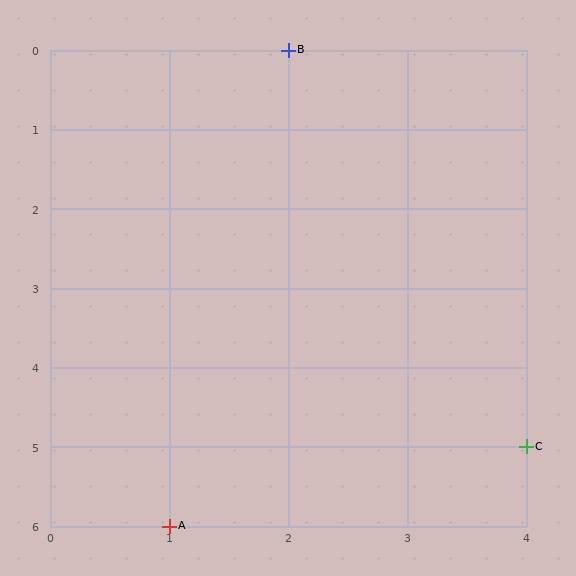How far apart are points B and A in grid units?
Points B and A are 1 column and 6 rows apart (about 6.1 grid units diagonally).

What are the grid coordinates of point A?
Point A is at grid coordinates (1, 6).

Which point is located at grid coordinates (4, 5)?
Point C is at (4, 5).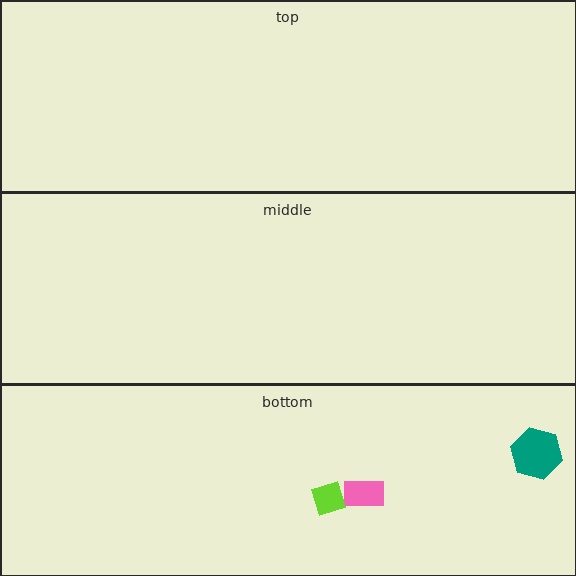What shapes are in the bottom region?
The pink rectangle, the lime diamond, the teal hexagon.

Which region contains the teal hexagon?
The bottom region.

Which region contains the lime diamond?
The bottom region.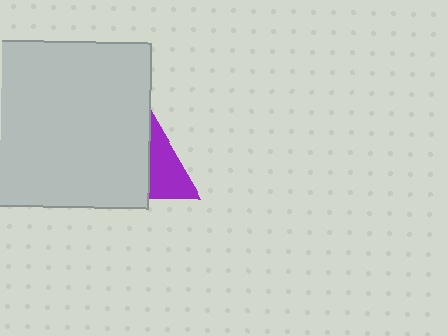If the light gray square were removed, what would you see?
You would see the complete purple triangle.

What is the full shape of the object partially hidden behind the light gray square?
The partially hidden object is a purple triangle.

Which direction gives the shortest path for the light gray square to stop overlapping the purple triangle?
Moving left gives the shortest separation.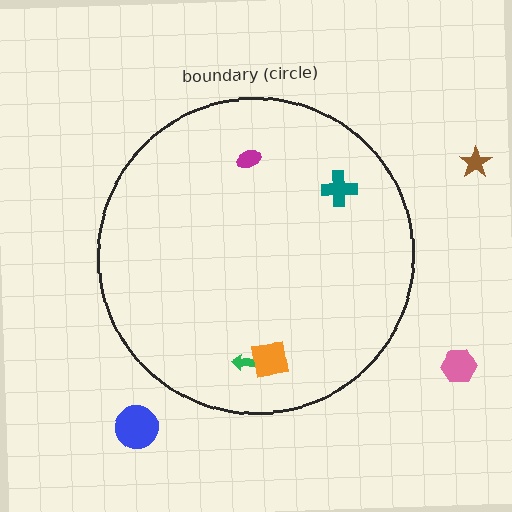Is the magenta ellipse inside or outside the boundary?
Inside.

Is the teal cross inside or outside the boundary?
Inside.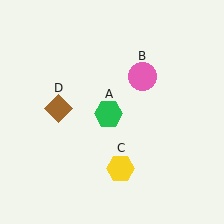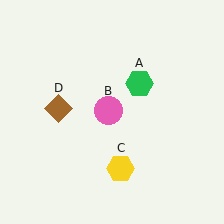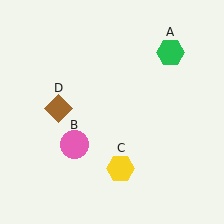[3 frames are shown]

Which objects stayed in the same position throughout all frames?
Yellow hexagon (object C) and brown diamond (object D) remained stationary.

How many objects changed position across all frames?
2 objects changed position: green hexagon (object A), pink circle (object B).